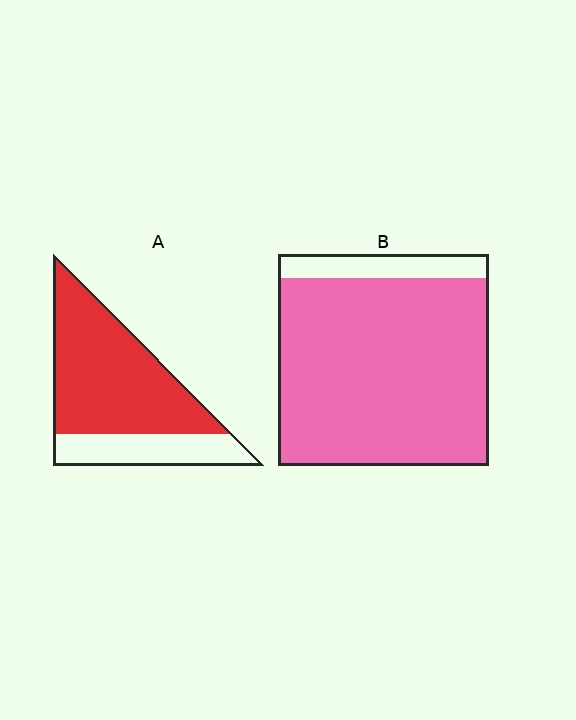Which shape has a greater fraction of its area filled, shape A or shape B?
Shape B.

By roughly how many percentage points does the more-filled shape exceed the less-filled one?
By roughly 15 percentage points (B over A).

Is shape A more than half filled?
Yes.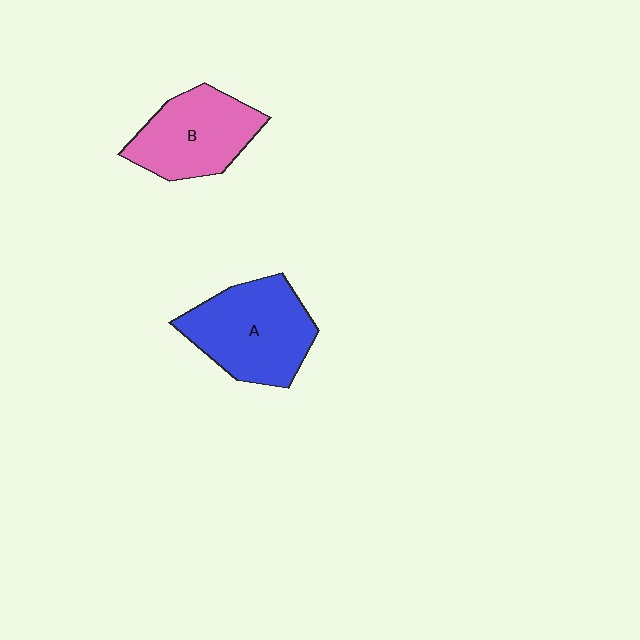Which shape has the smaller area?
Shape B (pink).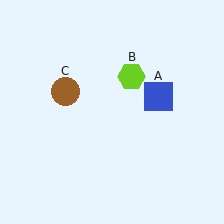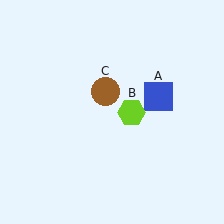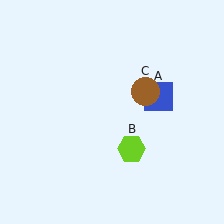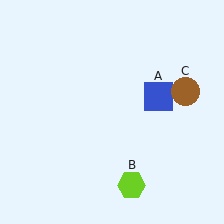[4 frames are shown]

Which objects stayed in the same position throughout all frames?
Blue square (object A) remained stationary.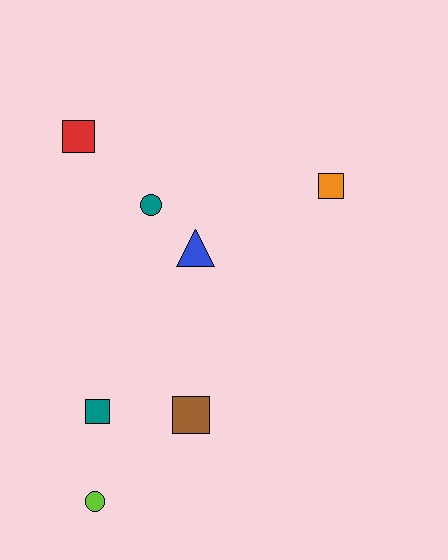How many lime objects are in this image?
There is 1 lime object.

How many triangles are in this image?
There is 1 triangle.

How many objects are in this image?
There are 7 objects.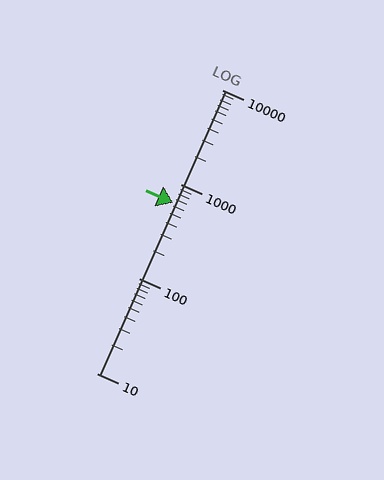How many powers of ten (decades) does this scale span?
The scale spans 3 decades, from 10 to 10000.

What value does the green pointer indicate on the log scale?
The pointer indicates approximately 640.